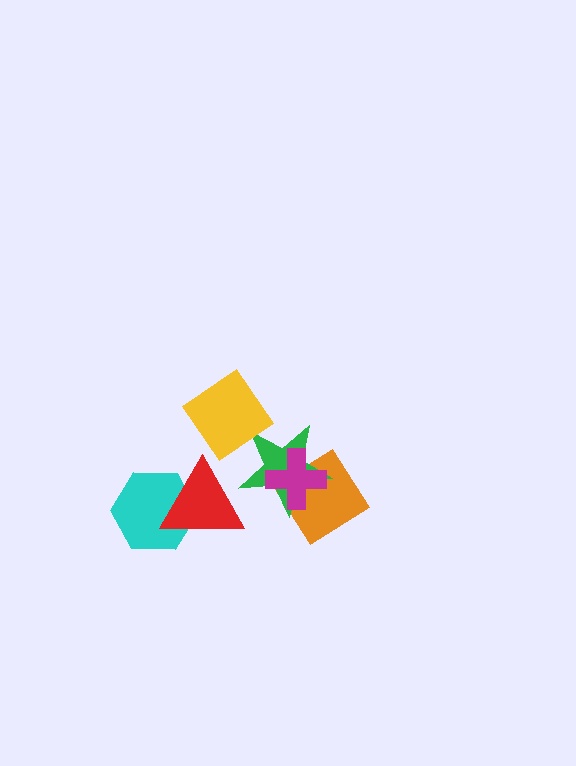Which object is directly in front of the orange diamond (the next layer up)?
The green star is directly in front of the orange diamond.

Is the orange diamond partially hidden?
Yes, it is partially covered by another shape.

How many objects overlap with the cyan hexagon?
1 object overlaps with the cyan hexagon.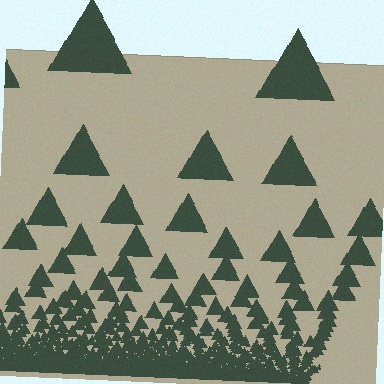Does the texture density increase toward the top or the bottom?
Density increases toward the bottom.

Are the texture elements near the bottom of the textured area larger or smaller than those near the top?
Smaller. The gradient is inverted — elements near the bottom are smaller and denser.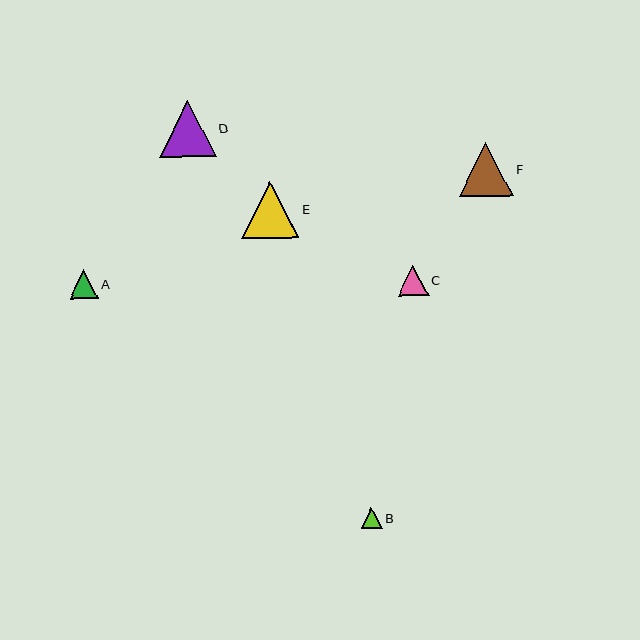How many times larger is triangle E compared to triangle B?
Triangle E is approximately 2.8 times the size of triangle B.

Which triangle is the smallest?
Triangle B is the smallest with a size of approximately 20 pixels.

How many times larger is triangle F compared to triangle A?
Triangle F is approximately 1.9 times the size of triangle A.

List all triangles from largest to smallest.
From largest to smallest: E, D, F, C, A, B.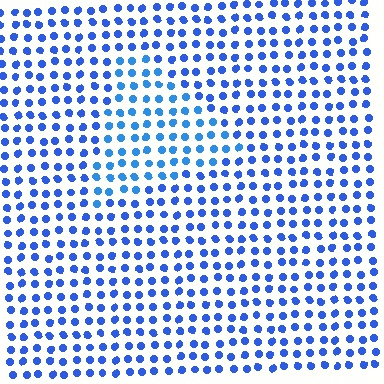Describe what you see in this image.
The image is filled with small blue elements in a uniform arrangement. A triangle-shaped region is visible where the elements are tinted to a slightly different hue, forming a subtle color boundary.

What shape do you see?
I see a triangle.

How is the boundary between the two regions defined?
The boundary is defined purely by a slight shift in hue (about 17 degrees). Spacing, size, and orientation are identical on both sides.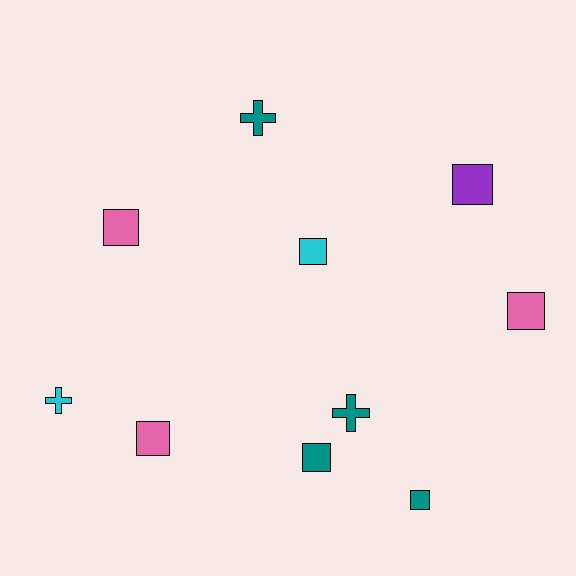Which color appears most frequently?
Teal, with 4 objects.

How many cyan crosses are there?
There is 1 cyan cross.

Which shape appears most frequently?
Square, with 7 objects.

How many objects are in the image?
There are 10 objects.